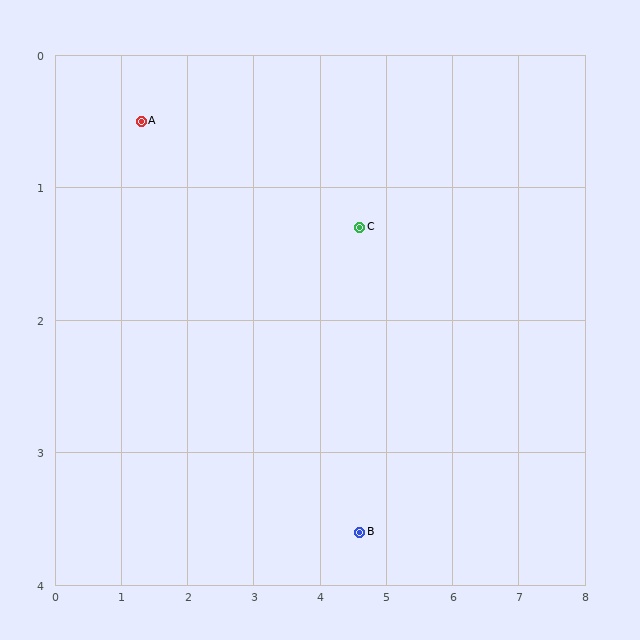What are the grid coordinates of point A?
Point A is at approximately (1.3, 0.5).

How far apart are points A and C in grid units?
Points A and C are about 3.4 grid units apart.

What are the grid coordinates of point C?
Point C is at approximately (4.6, 1.3).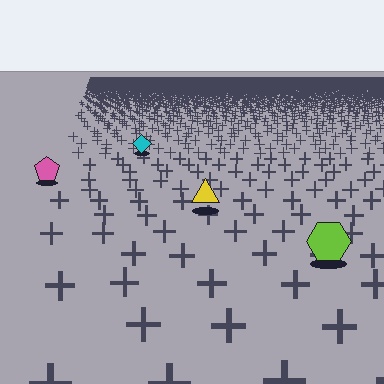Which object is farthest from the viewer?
The cyan diamond is farthest from the viewer. It appears smaller and the ground texture around it is denser.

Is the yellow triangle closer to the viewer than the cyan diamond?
Yes. The yellow triangle is closer — you can tell from the texture gradient: the ground texture is coarser near it.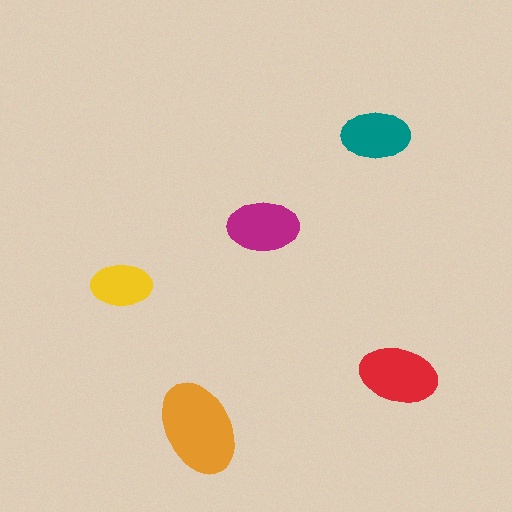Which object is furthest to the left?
The yellow ellipse is leftmost.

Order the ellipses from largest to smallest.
the orange one, the red one, the magenta one, the teal one, the yellow one.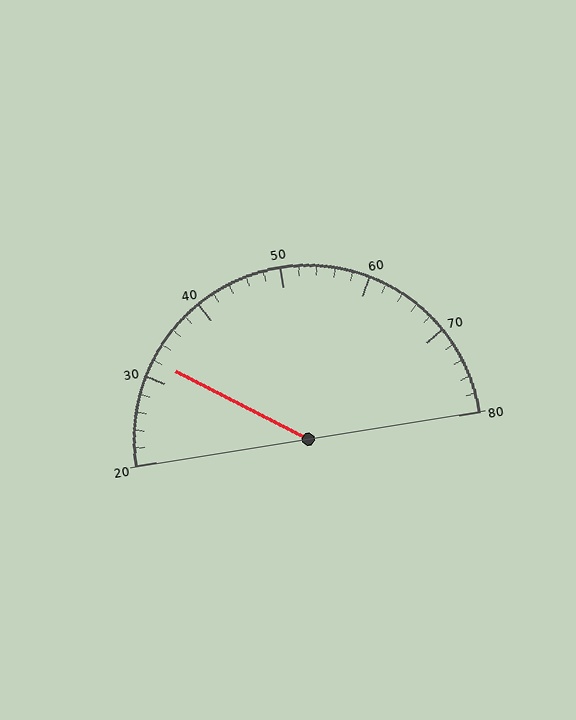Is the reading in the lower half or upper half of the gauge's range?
The reading is in the lower half of the range (20 to 80).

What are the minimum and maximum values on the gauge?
The gauge ranges from 20 to 80.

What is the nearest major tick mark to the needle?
The nearest major tick mark is 30.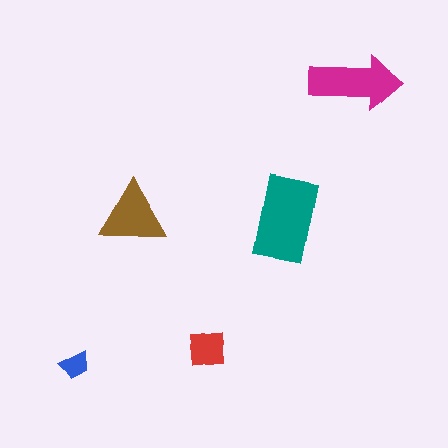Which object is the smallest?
The blue trapezoid.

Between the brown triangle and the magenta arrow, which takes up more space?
The magenta arrow.